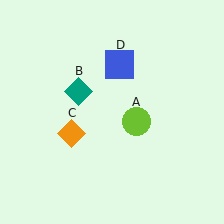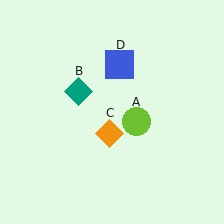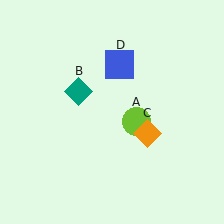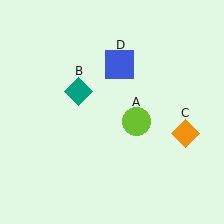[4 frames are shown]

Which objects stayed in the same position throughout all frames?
Lime circle (object A) and teal diamond (object B) and blue square (object D) remained stationary.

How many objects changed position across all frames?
1 object changed position: orange diamond (object C).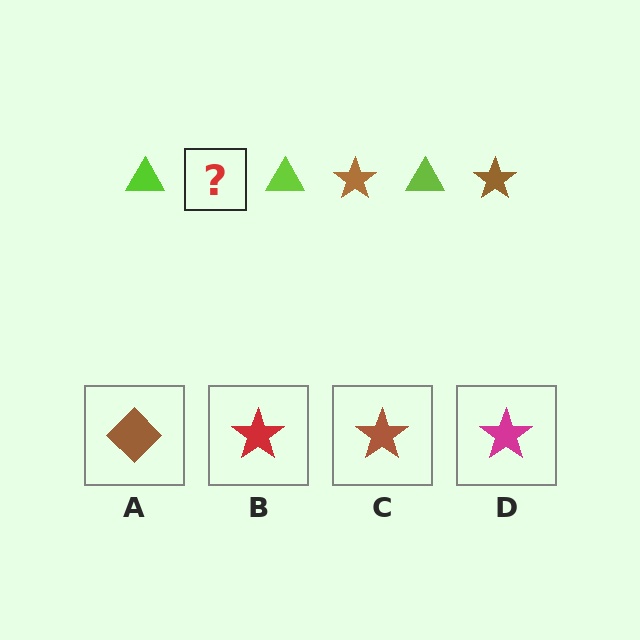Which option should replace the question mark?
Option C.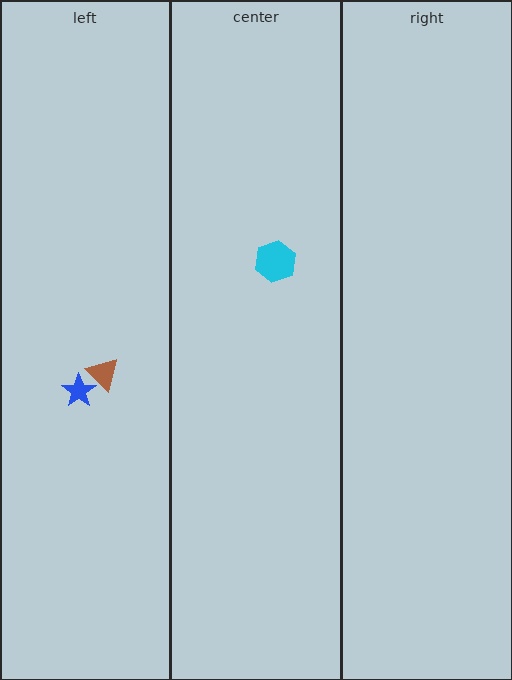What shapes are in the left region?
The brown triangle, the blue star.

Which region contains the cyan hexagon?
The center region.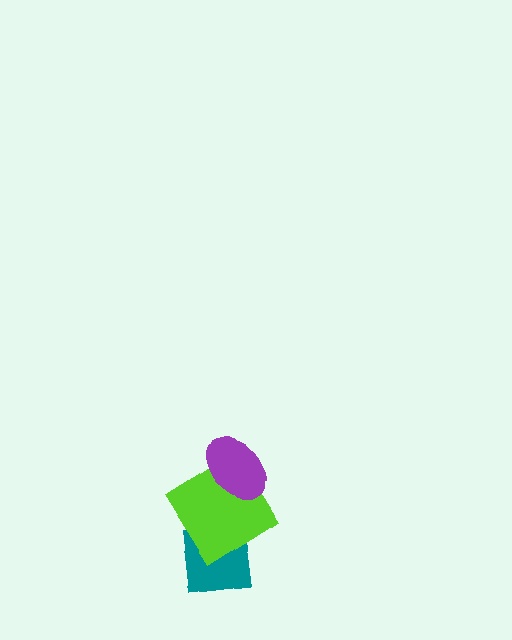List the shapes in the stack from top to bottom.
From top to bottom: the purple ellipse, the lime diamond, the teal square.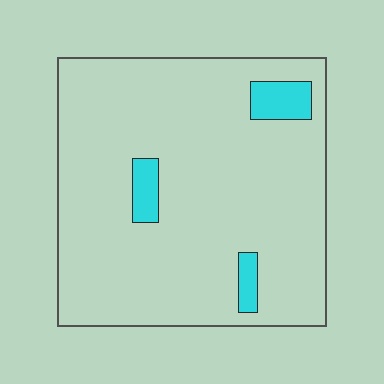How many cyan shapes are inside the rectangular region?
3.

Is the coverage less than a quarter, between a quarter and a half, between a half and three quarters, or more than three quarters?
Less than a quarter.